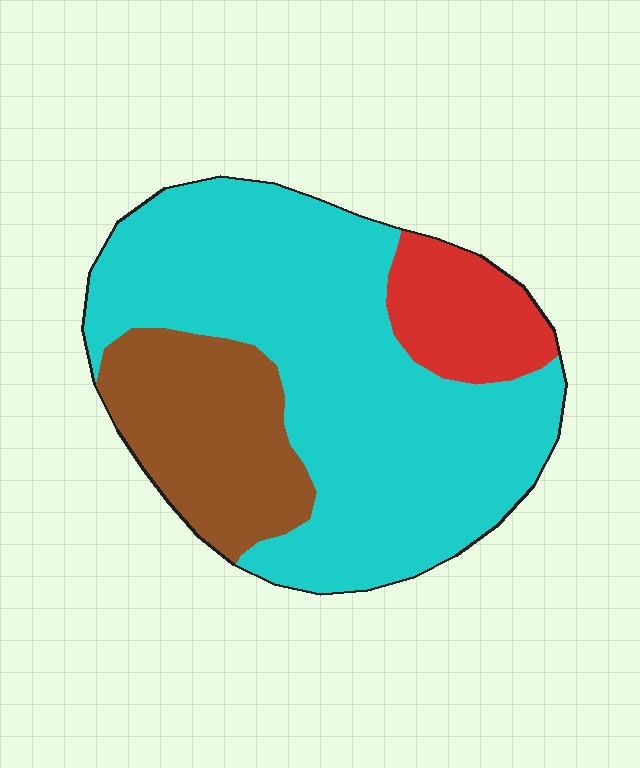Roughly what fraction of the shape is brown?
Brown covers 22% of the shape.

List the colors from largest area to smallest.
From largest to smallest: cyan, brown, red.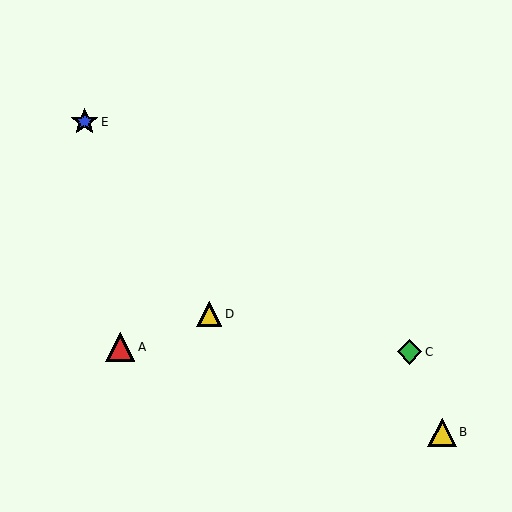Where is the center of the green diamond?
The center of the green diamond is at (410, 352).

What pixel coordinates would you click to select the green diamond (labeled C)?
Click at (410, 352) to select the green diamond C.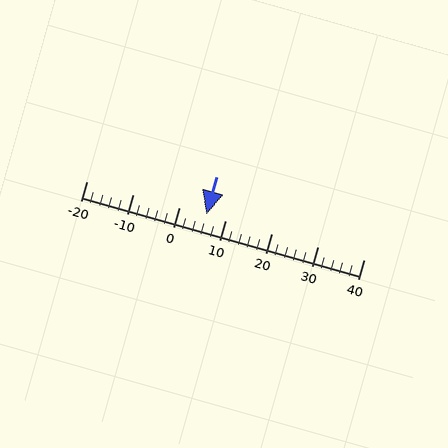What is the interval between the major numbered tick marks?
The major tick marks are spaced 10 units apart.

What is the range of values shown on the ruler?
The ruler shows values from -20 to 40.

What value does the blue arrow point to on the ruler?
The blue arrow points to approximately 6.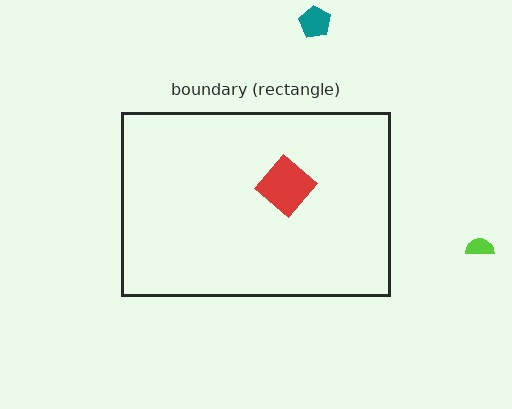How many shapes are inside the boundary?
1 inside, 2 outside.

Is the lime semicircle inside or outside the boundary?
Outside.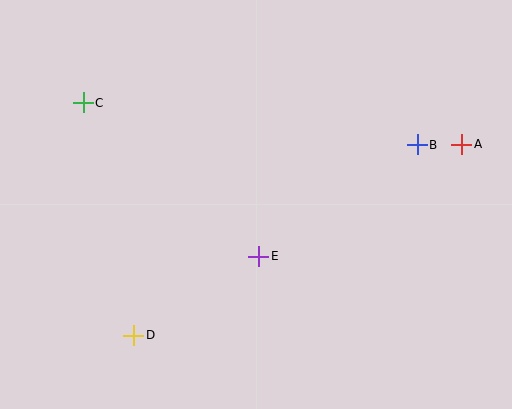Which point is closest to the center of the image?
Point E at (259, 256) is closest to the center.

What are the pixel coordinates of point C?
Point C is at (83, 103).